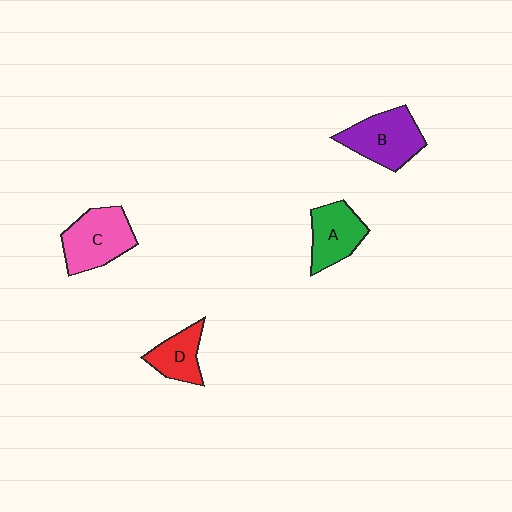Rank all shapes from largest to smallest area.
From largest to smallest: C (pink), B (purple), A (green), D (red).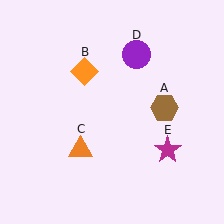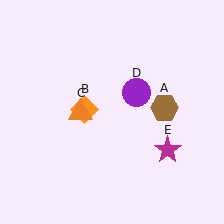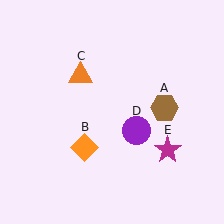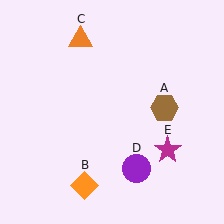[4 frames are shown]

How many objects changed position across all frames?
3 objects changed position: orange diamond (object B), orange triangle (object C), purple circle (object D).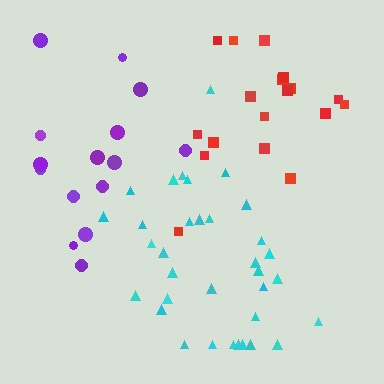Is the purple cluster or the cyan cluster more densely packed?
Cyan.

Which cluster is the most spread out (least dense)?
Purple.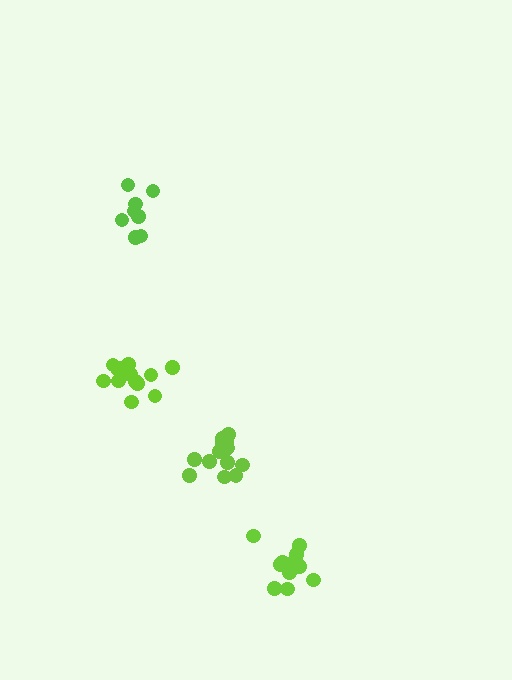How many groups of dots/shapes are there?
There are 4 groups.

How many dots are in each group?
Group 1: 14 dots, Group 2: 8 dots, Group 3: 14 dots, Group 4: 12 dots (48 total).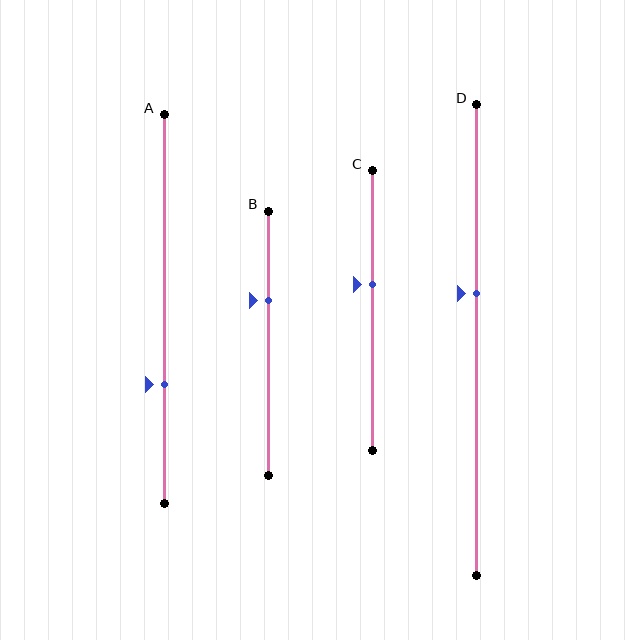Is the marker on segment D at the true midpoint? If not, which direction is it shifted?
No, the marker on segment D is shifted upward by about 10% of the segment length.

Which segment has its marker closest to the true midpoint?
Segment C has its marker closest to the true midpoint.